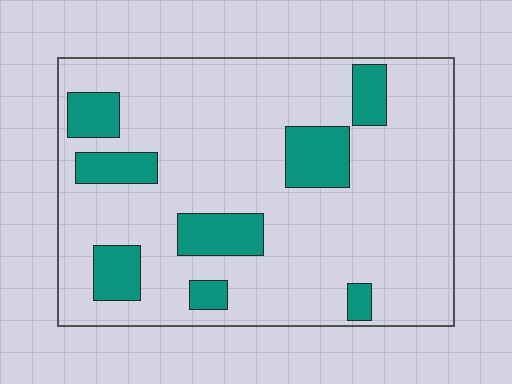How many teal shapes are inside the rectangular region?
8.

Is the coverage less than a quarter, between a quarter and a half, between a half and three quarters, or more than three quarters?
Less than a quarter.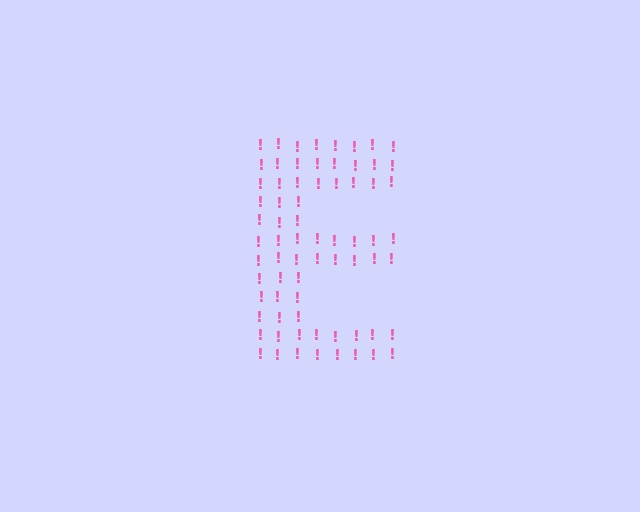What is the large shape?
The large shape is the letter E.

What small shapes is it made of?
It is made of small exclamation marks.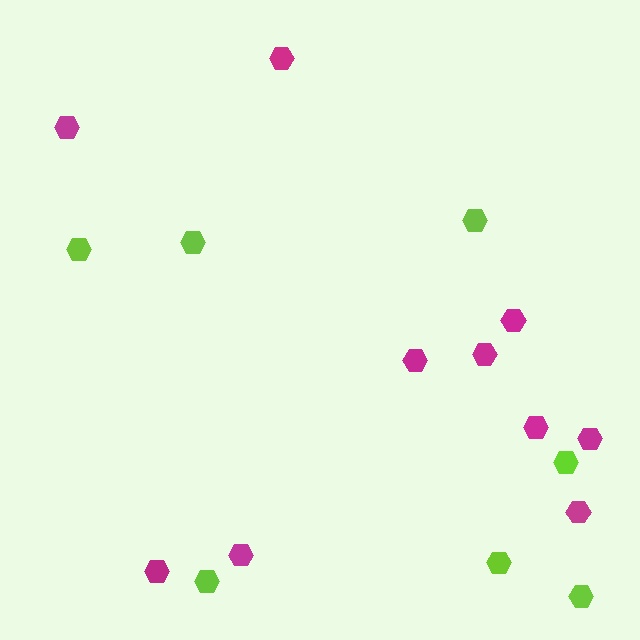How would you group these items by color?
There are 2 groups: one group of lime hexagons (7) and one group of magenta hexagons (10).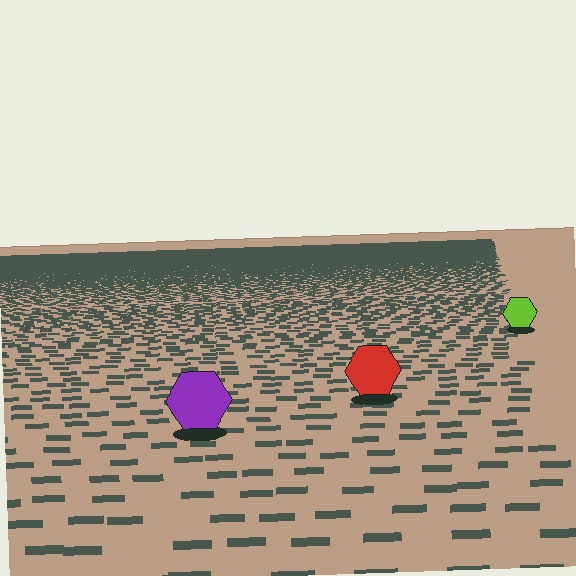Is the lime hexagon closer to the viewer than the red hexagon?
No. The red hexagon is closer — you can tell from the texture gradient: the ground texture is coarser near it.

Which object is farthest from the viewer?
The lime hexagon is farthest from the viewer. It appears smaller and the ground texture around it is denser.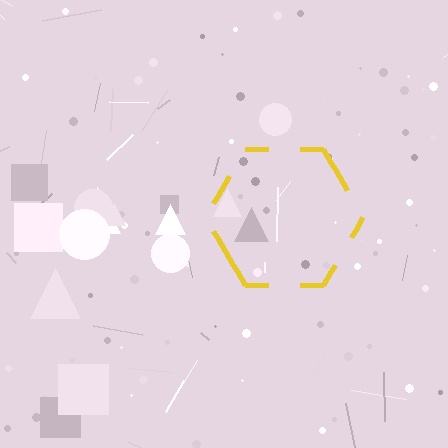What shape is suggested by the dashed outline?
The dashed outline suggests a hexagon.